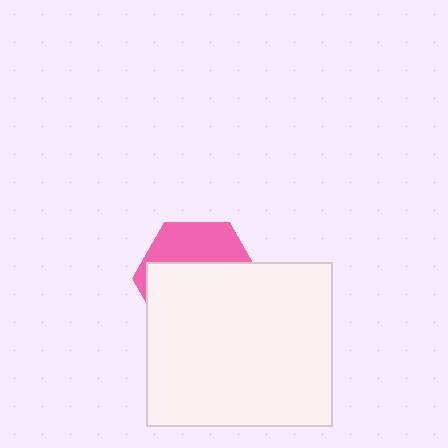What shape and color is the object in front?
The object in front is a white rectangle.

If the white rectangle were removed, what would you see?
You would see the complete pink hexagon.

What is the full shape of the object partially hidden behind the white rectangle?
The partially hidden object is a pink hexagon.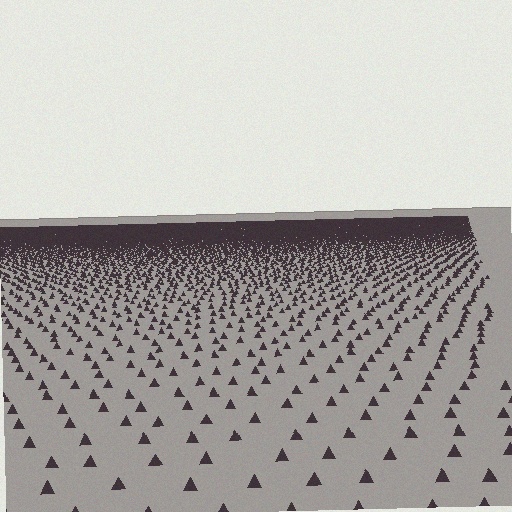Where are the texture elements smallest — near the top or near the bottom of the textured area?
Near the top.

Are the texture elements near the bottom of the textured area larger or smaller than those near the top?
Larger. Near the bottom, elements are closer to the viewer and appear at a bigger on-screen size.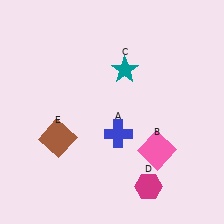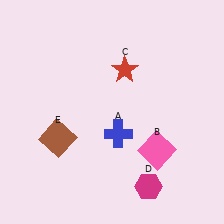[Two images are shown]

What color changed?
The star (C) changed from teal in Image 1 to red in Image 2.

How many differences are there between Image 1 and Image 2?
There is 1 difference between the two images.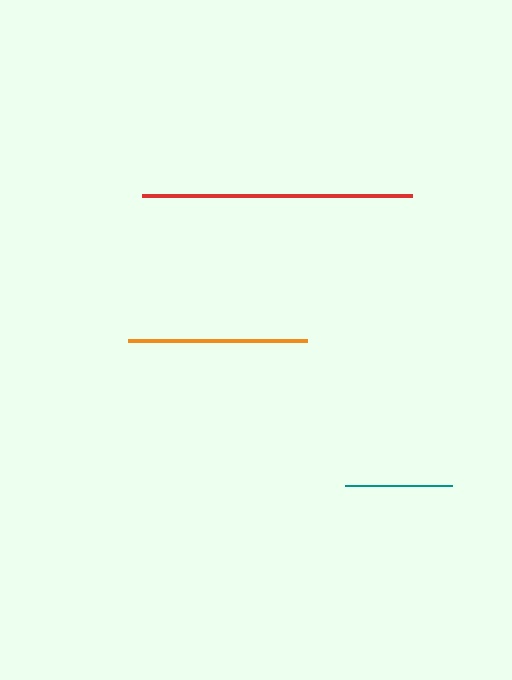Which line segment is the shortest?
The teal line is the shortest at approximately 107 pixels.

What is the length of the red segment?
The red segment is approximately 271 pixels long.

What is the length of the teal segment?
The teal segment is approximately 107 pixels long.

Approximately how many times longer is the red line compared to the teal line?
The red line is approximately 2.5 times the length of the teal line.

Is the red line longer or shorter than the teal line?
The red line is longer than the teal line.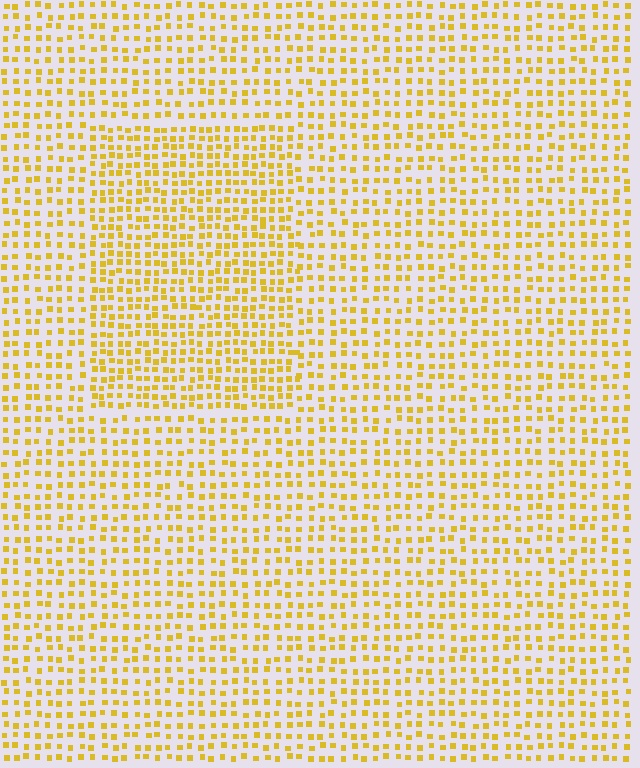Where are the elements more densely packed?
The elements are more densely packed inside the rectangle boundary.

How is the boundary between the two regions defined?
The boundary is defined by a change in element density (approximately 1.5x ratio). All elements are the same color, size, and shape.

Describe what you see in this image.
The image contains small yellow elements arranged at two different densities. A rectangle-shaped region is visible where the elements are more densely packed than the surrounding area.